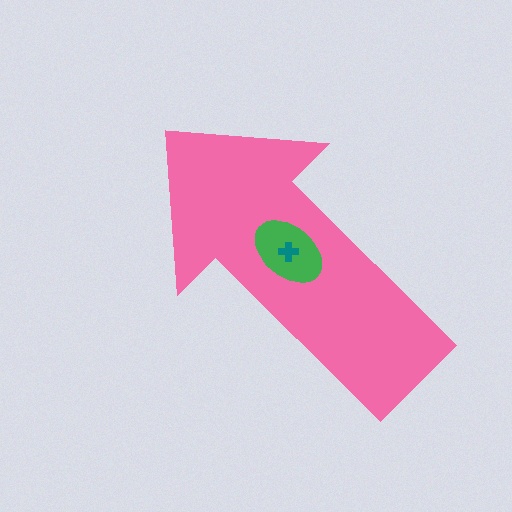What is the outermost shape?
The pink arrow.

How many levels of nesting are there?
3.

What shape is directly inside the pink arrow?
The green ellipse.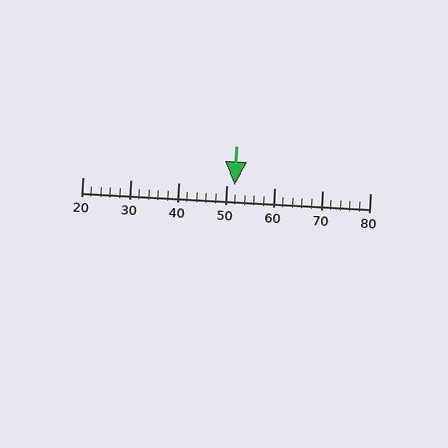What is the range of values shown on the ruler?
The ruler shows values from 20 to 80.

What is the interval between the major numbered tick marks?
The major tick marks are spaced 10 units apart.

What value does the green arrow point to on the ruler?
The green arrow points to approximately 52.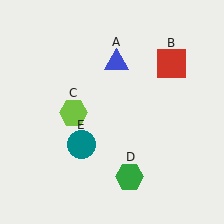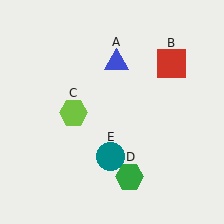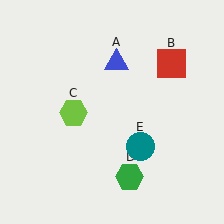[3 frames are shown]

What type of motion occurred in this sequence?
The teal circle (object E) rotated counterclockwise around the center of the scene.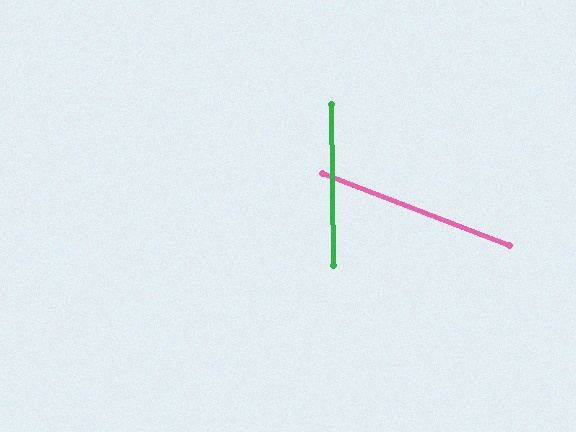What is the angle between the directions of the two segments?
Approximately 68 degrees.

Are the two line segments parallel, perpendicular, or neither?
Neither parallel nor perpendicular — they differ by about 68°.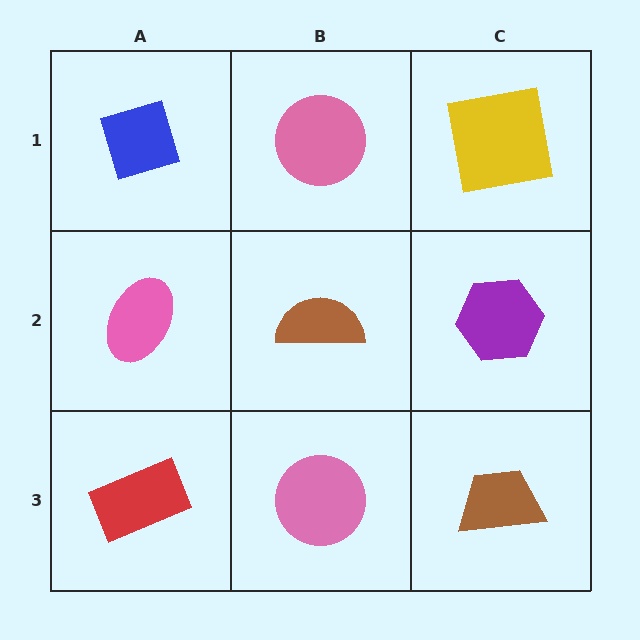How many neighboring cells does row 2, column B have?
4.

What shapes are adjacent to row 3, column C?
A purple hexagon (row 2, column C), a pink circle (row 3, column B).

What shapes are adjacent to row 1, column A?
A pink ellipse (row 2, column A), a pink circle (row 1, column B).